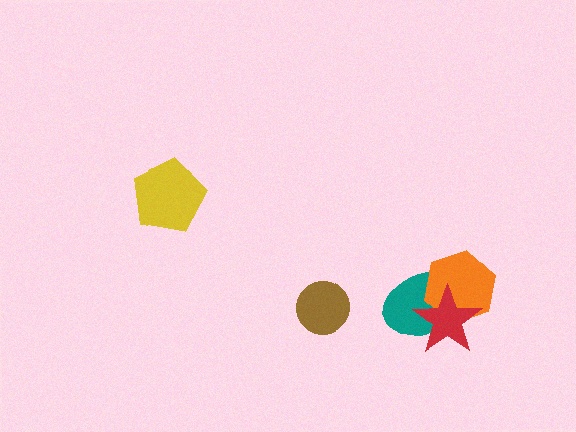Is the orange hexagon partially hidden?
Yes, it is partially covered by another shape.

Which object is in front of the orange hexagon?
The red star is in front of the orange hexagon.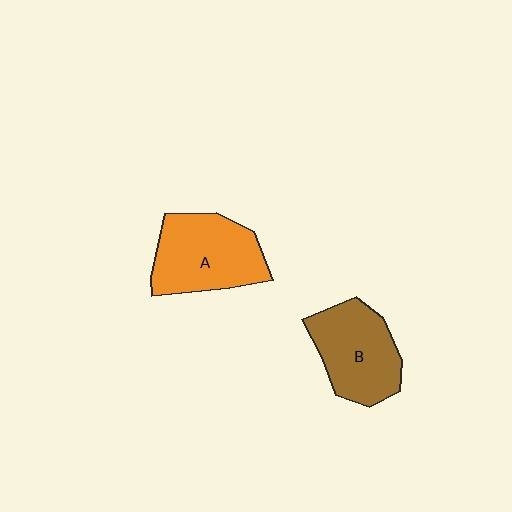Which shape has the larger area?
Shape A (orange).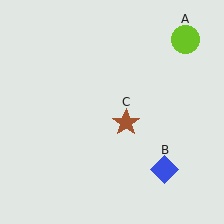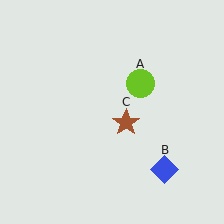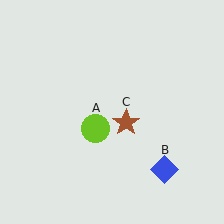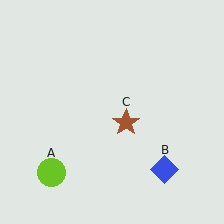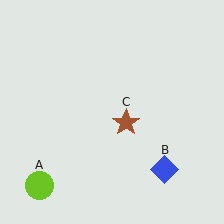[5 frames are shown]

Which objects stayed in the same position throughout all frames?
Blue diamond (object B) and brown star (object C) remained stationary.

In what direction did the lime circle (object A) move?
The lime circle (object A) moved down and to the left.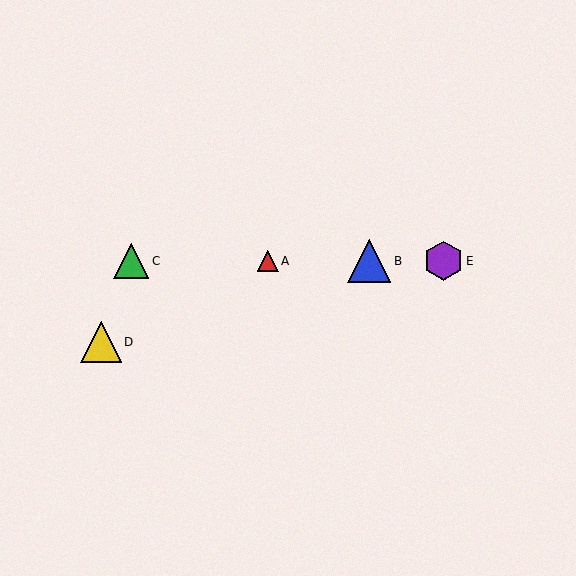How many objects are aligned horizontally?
4 objects (A, B, C, E) are aligned horizontally.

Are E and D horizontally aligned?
No, E is at y≈261 and D is at y≈342.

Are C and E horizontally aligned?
Yes, both are at y≈261.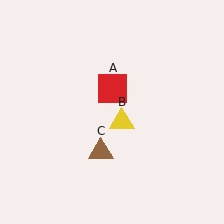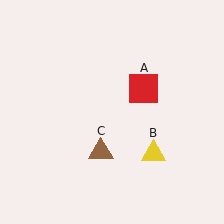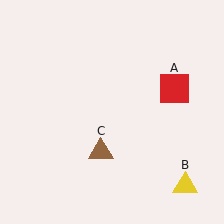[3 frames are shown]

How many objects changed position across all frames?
2 objects changed position: red square (object A), yellow triangle (object B).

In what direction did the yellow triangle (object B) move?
The yellow triangle (object B) moved down and to the right.